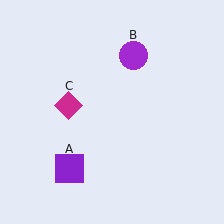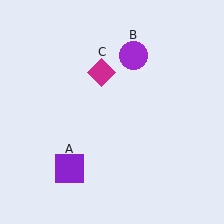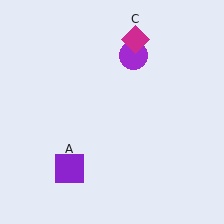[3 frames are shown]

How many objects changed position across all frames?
1 object changed position: magenta diamond (object C).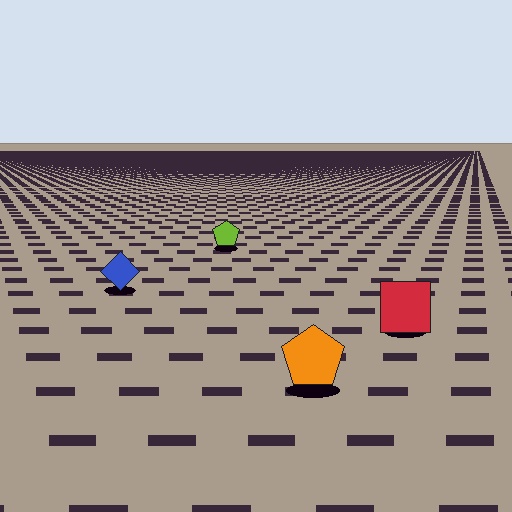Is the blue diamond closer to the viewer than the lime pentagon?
Yes. The blue diamond is closer — you can tell from the texture gradient: the ground texture is coarser near it.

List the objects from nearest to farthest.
From nearest to farthest: the orange pentagon, the red square, the blue diamond, the lime pentagon.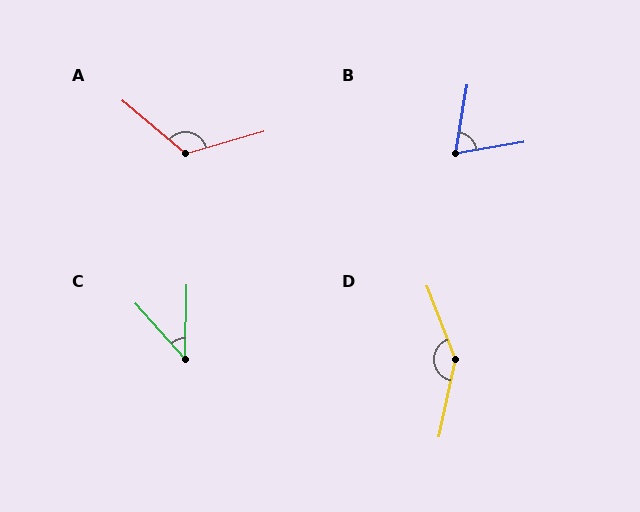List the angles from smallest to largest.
C (43°), B (71°), A (124°), D (147°).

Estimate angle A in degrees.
Approximately 124 degrees.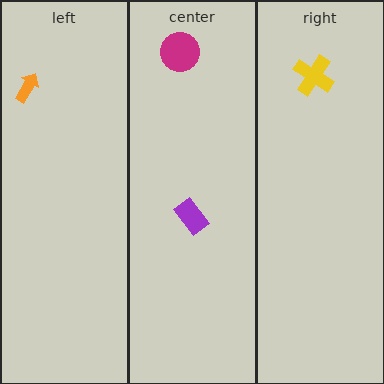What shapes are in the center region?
The magenta circle, the purple rectangle.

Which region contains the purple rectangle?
The center region.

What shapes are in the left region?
The orange arrow.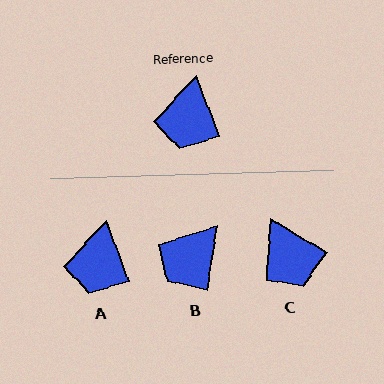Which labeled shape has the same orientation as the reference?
A.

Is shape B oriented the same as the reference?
No, it is off by about 29 degrees.